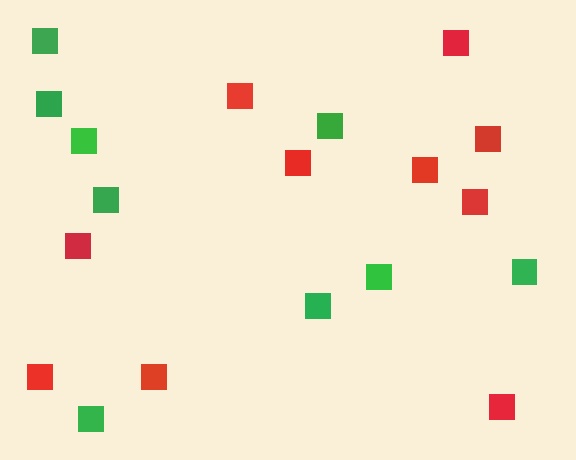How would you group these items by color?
There are 2 groups: one group of red squares (10) and one group of green squares (9).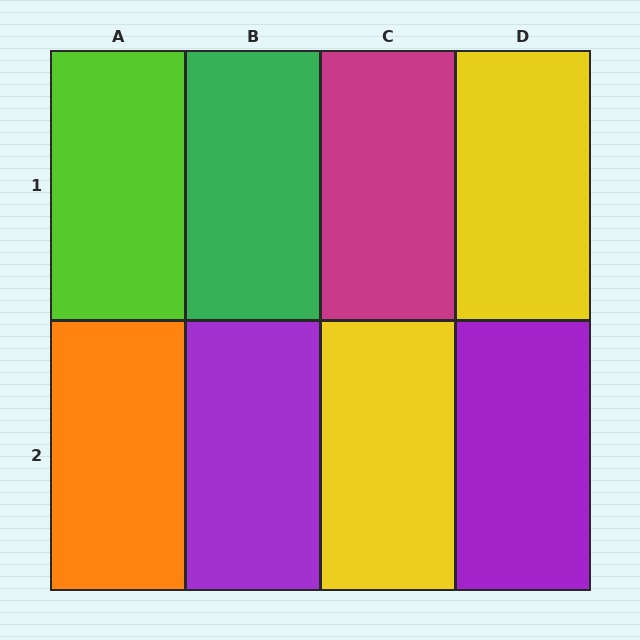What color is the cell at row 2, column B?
Purple.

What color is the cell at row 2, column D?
Purple.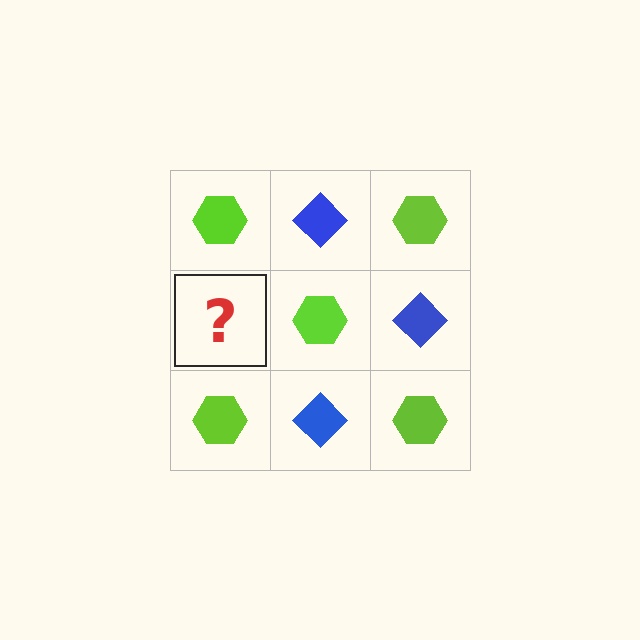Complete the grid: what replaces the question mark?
The question mark should be replaced with a blue diamond.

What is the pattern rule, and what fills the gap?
The rule is that it alternates lime hexagon and blue diamond in a checkerboard pattern. The gap should be filled with a blue diamond.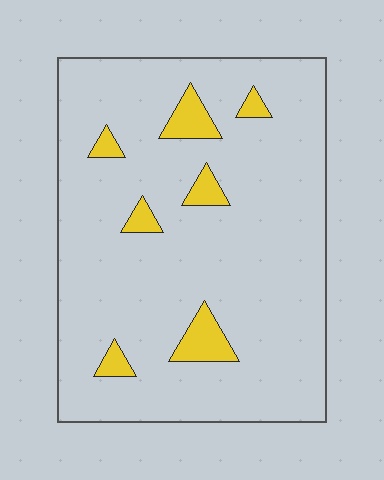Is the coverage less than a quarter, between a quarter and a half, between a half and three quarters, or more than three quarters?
Less than a quarter.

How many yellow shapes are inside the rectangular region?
7.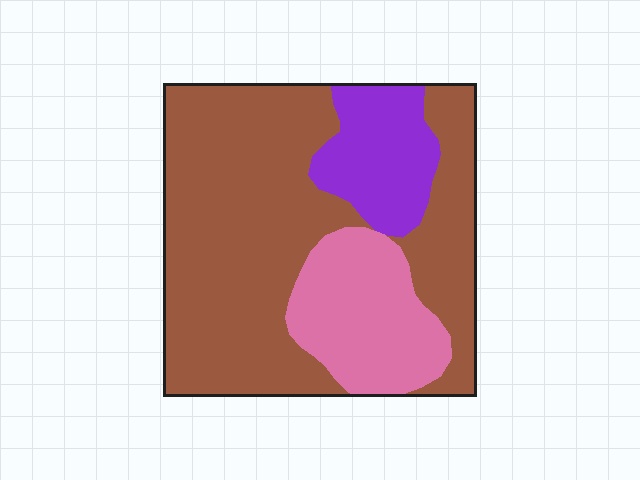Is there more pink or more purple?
Pink.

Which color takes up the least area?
Purple, at roughly 15%.